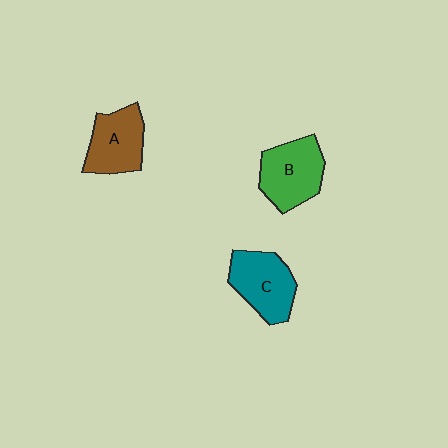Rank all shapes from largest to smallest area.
From largest to smallest: B (green), C (teal), A (brown).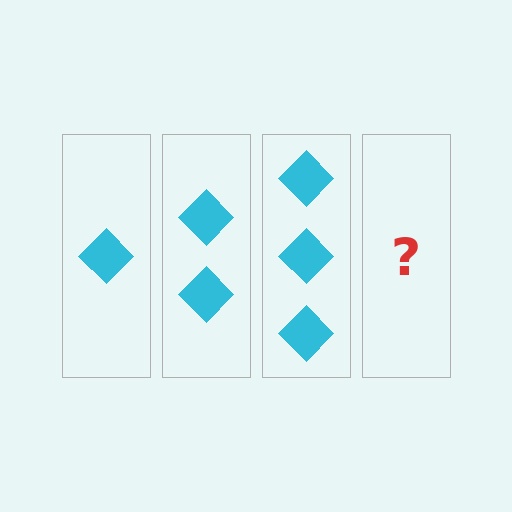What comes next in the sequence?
The next element should be 4 diamonds.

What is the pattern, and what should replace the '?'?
The pattern is that each step adds one more diamond. The '?' should be 4 diamonds.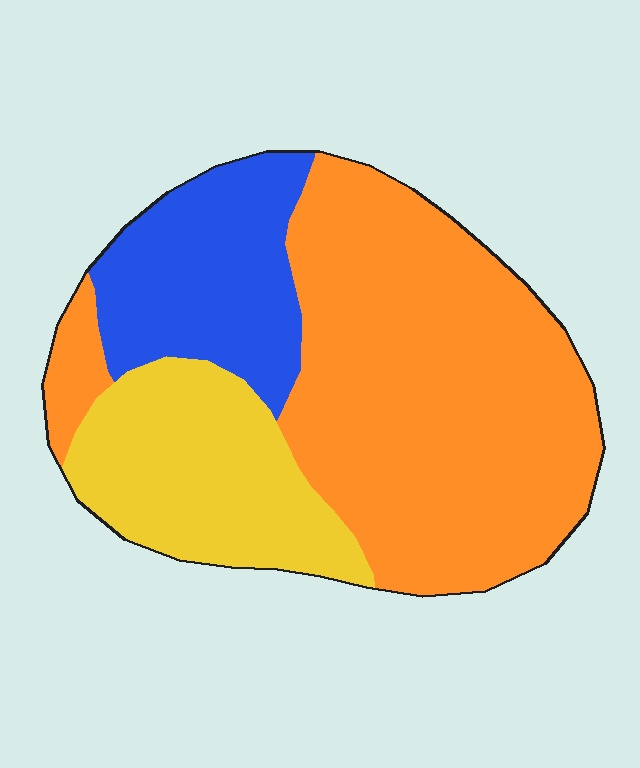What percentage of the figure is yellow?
Yellow covers roughly 25% of the figure.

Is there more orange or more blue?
Orange.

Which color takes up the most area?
Orange, at roughly 55%.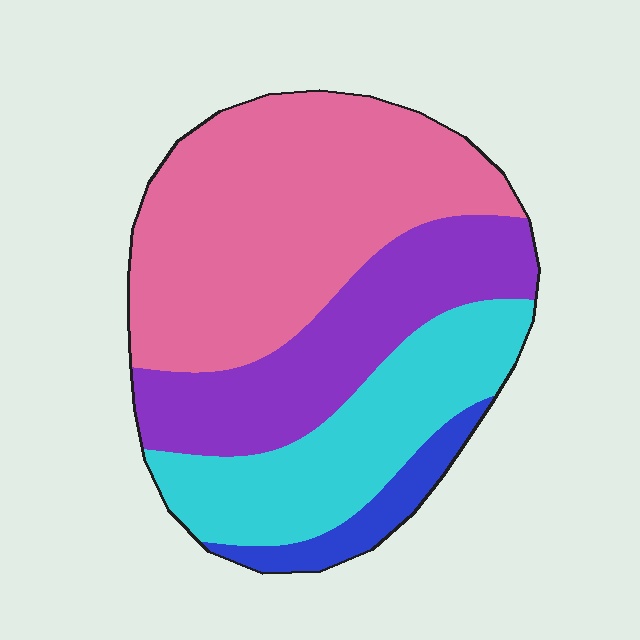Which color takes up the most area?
Pink, at roughly 45%.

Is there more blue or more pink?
Pink.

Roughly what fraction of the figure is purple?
Purple takes up about one quarter (1/4) of the figure.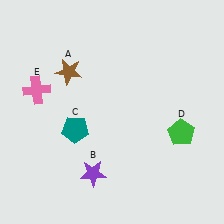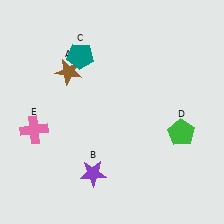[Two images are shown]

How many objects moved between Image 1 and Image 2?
2 objects moved between the two images.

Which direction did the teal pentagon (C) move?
The teal pentagon (C) moved up.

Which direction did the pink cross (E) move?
The pink cross (E) moved down.